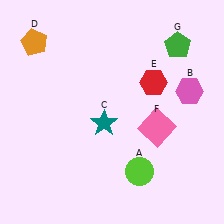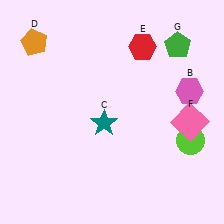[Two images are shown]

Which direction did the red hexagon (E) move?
The red hexagon (E) moved up.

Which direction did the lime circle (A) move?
The lime circle (A) moved right.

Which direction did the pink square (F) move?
The pink square (F) moved right.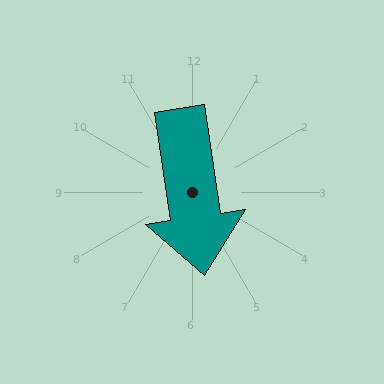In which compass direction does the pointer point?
South.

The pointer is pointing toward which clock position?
Roughly 6 o'clock.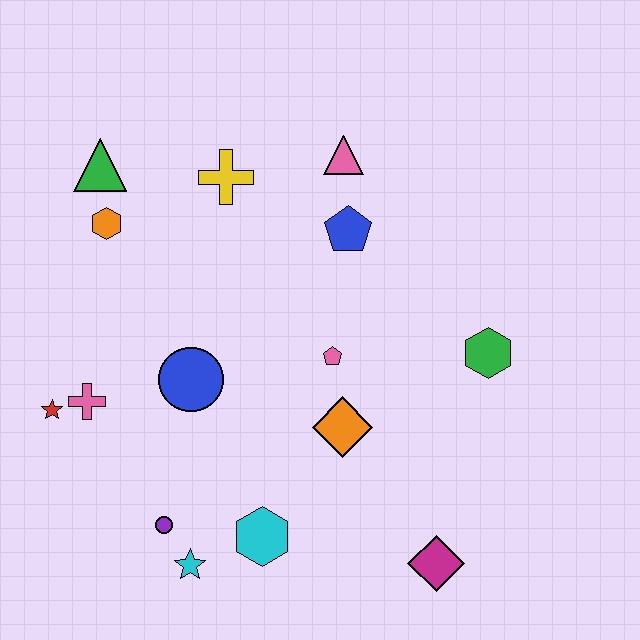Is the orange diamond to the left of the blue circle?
No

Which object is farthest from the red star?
The green hexagon is farthest from the red star.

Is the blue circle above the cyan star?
Yes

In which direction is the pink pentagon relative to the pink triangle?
The pink pentagon is below the pink triangle.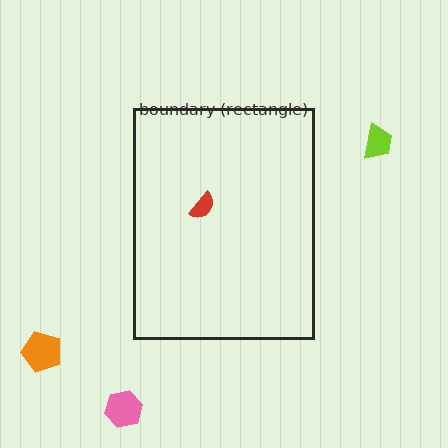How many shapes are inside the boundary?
1 inside, 3 outside.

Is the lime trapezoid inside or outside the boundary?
Outside.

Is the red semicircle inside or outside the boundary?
Inside.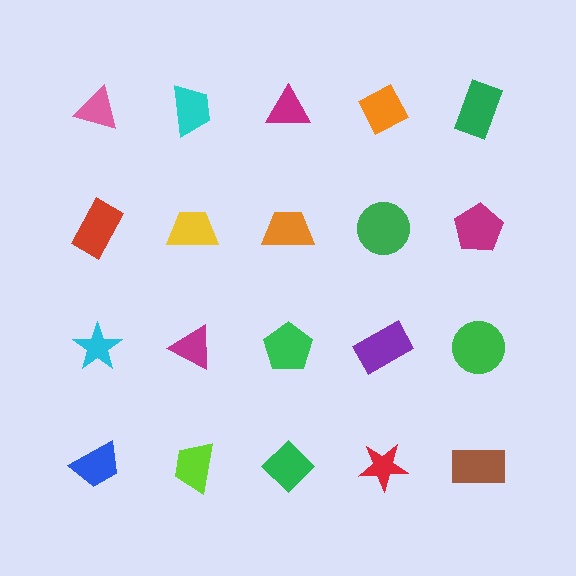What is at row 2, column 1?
A red rectangle.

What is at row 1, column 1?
A pink triangle.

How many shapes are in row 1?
5 shapes.